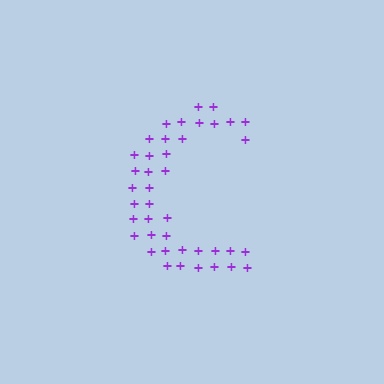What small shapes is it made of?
It is made of small plus signs.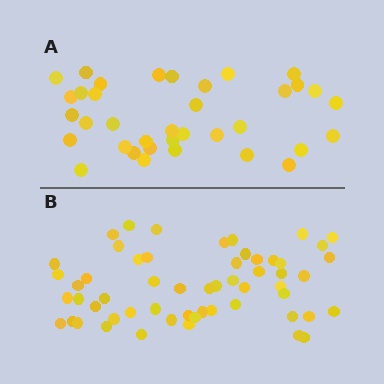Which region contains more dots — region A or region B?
Region B (the bottom region) has more dots.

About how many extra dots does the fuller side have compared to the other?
Region B has approximately 20 more dots than region A.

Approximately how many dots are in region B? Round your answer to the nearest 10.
About 60 dots. (The exact count is 56, which rounds to 60.)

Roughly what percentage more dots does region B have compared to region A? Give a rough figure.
About 55% more.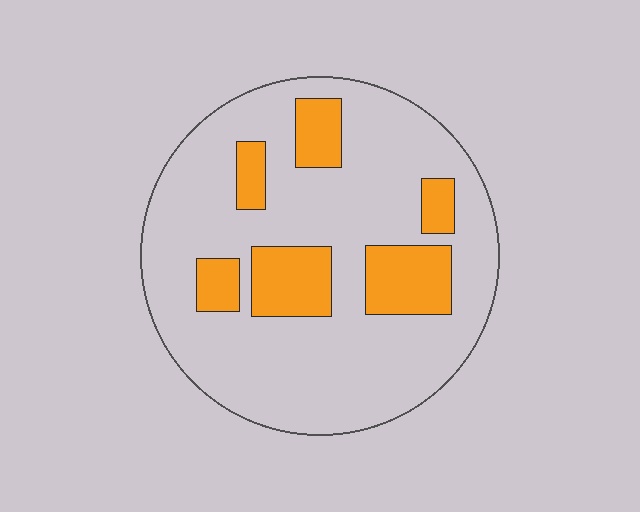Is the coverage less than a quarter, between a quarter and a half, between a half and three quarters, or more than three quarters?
Less than a quarter.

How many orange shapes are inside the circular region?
6.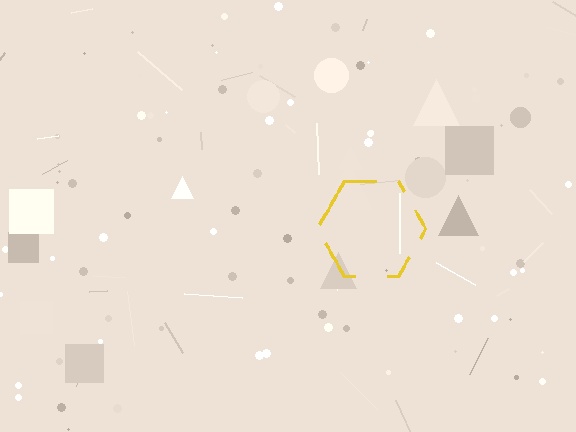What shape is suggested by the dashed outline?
The dashed outline suggests a hexagon.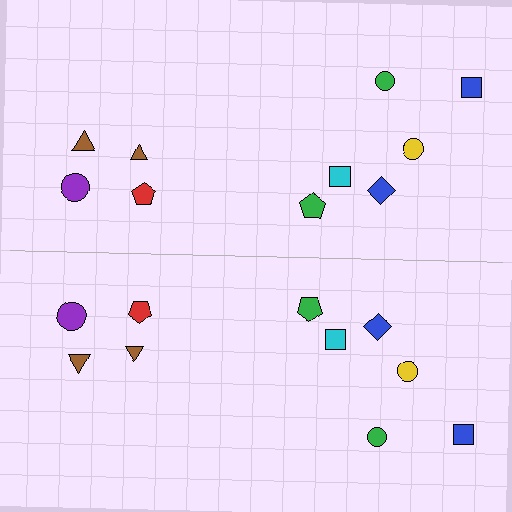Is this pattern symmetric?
Yes, this pattern has bilateral (reflection) symmetry.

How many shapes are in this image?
There are 20 shapes in this image.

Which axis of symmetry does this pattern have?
The pattern has a horizontal axis of symmetry running through the center of the image.